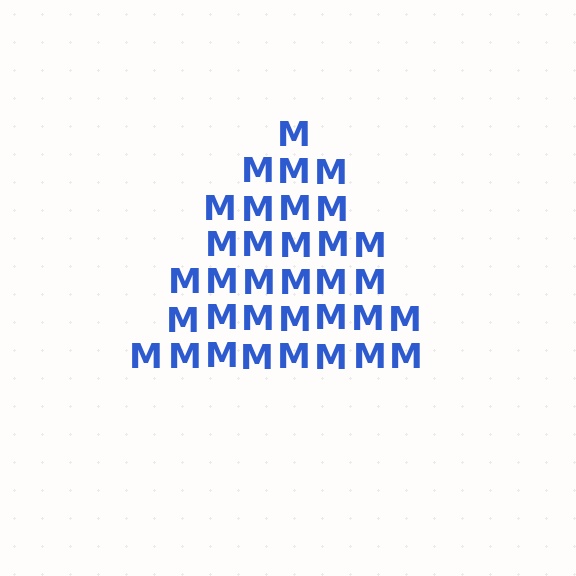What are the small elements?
The small elements are letter M's.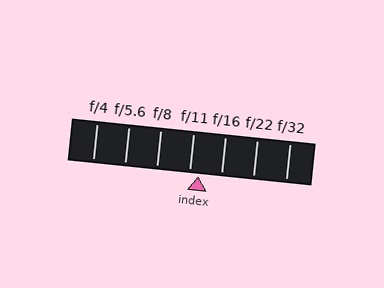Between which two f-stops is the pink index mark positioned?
The index mark is between f/11 and f/16.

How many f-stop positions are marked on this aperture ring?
There are 7 f-stop positions marked.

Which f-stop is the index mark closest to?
The index mark is closest to f/11.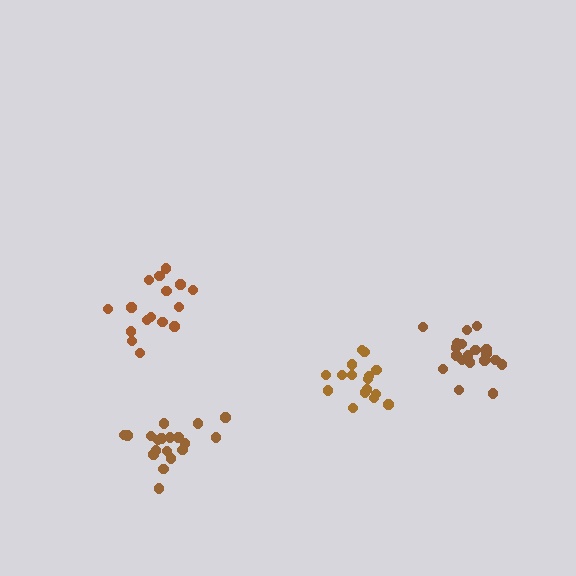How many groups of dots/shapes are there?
There are 4 groups.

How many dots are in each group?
Group 1: 16 dots, Group 2: 19 dots, Group 3: 19 dots, Group 4: 16 dots (70 total).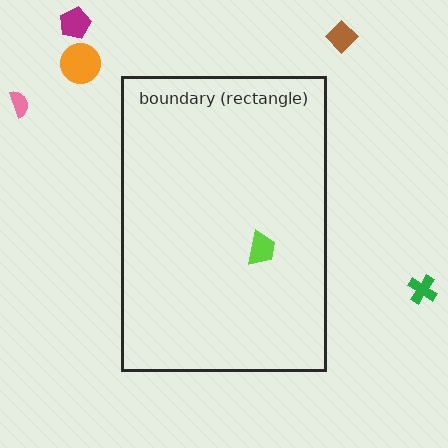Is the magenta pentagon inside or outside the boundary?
Outside.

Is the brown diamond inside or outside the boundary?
Outside.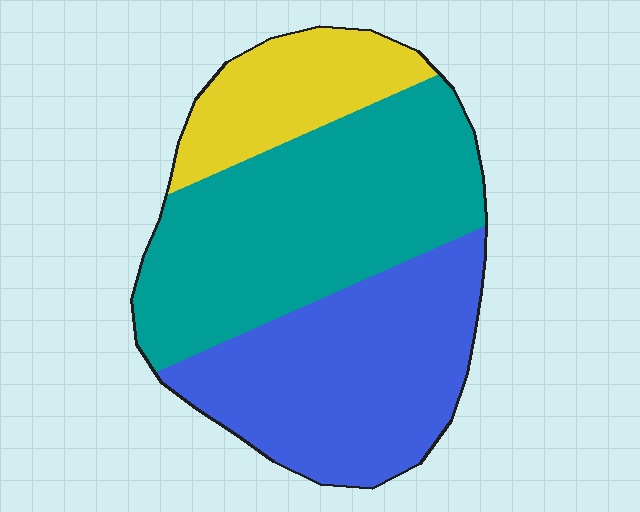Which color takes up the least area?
Yellow, at roughly 15%.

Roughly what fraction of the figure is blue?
Blue takes up about three eighths (3/8) of the figure.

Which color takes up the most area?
Teal, at roughly 45%.